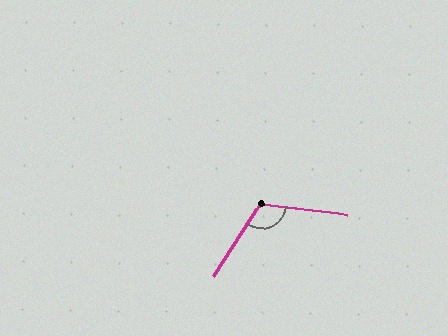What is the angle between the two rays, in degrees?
Approximately 116 degrees.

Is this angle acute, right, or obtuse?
It is obtuse.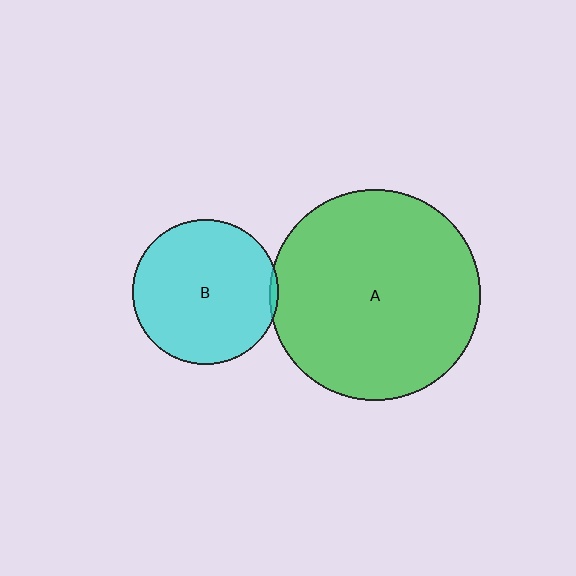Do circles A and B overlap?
Yes.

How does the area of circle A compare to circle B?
Approximately 2.1 times.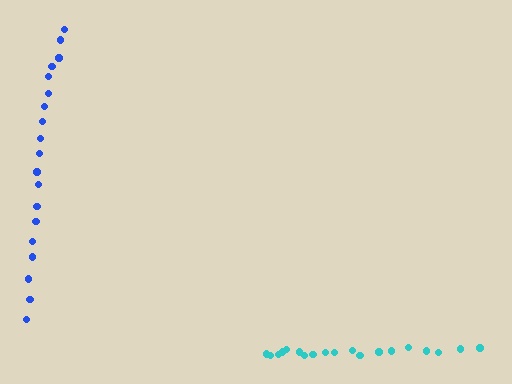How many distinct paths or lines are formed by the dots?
There are 2 distinct paths.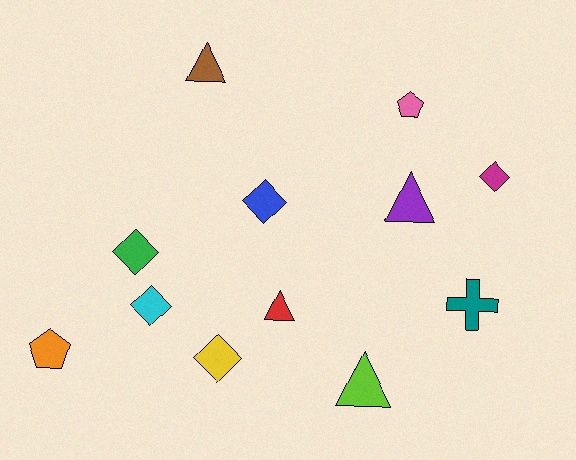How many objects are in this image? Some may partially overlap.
There are 12 objects.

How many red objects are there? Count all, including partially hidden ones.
There is 1 red object.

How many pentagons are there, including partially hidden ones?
There are 2 pentagons.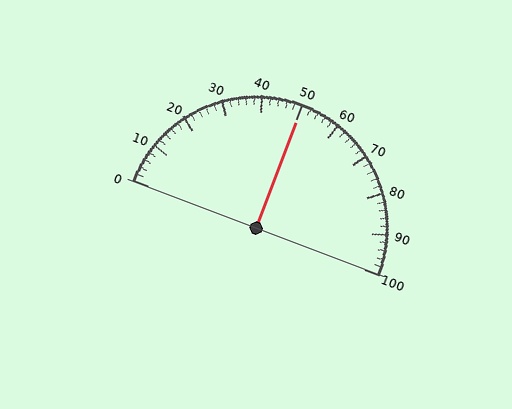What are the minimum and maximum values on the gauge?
The gauge ranges from 0 to 100.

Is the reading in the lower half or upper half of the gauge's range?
The reading is in the upper half of the range (0 to 100).